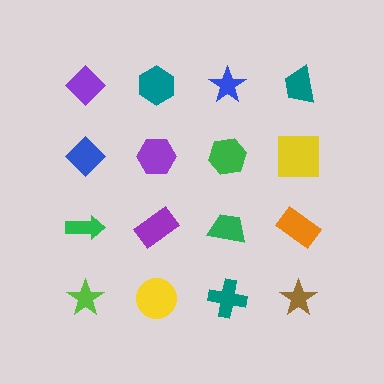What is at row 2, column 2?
A purple hexagon.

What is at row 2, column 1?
A blue diamond.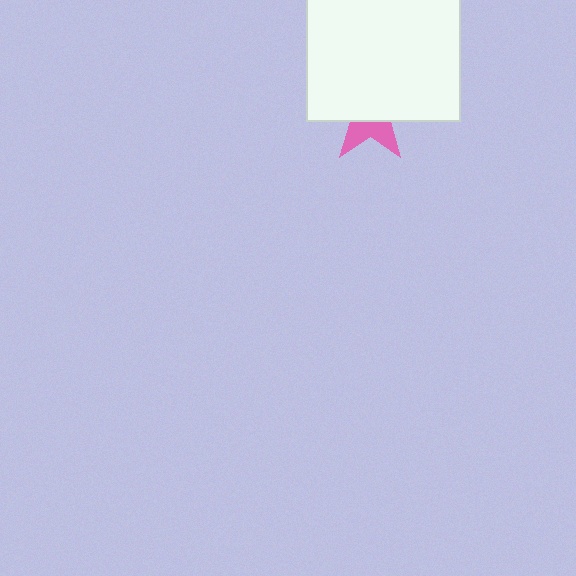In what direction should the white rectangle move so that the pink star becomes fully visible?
The white rectangle should move up. That is the shortest direction to clear the overlap and leave the pink star fully visible.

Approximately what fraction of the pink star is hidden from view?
Roughly 62% of the pink star is hidden behind the white rectangle.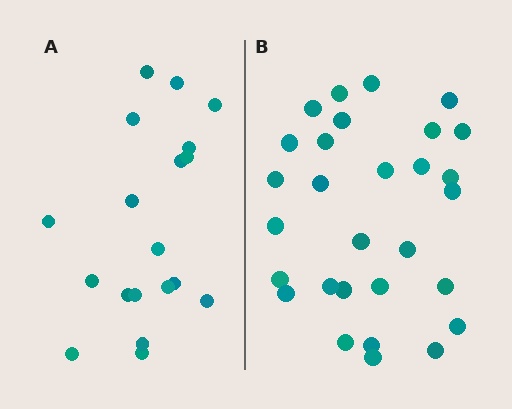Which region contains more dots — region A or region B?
Region B (the right region) has more dots.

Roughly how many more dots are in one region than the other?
Region B has roughly 10 or so more dots than region A.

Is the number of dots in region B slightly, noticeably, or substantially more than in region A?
Region B has substantially more. The ratio is roughly 1.5 to 1.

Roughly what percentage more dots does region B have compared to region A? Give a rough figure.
About 55% more.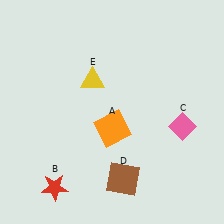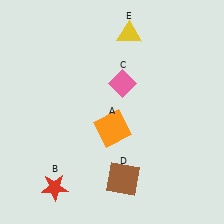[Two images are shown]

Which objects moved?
The objects that moved are: the pink diamond (C), the yellow triangle (E).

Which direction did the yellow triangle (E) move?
The yellow triangle (E) moved up.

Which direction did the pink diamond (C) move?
The pink diamond (C) moved left.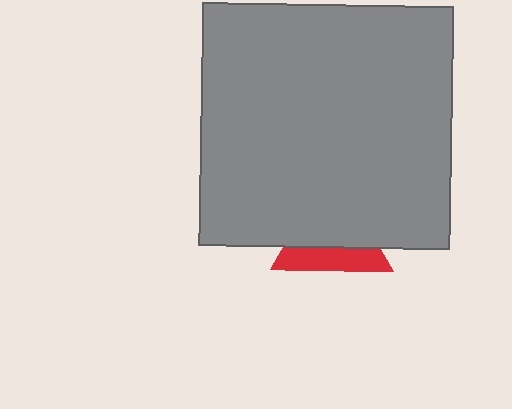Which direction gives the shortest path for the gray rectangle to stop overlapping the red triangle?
Moving up gives the shortest separation.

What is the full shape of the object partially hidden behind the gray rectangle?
The partially hidden object is a red triangle.